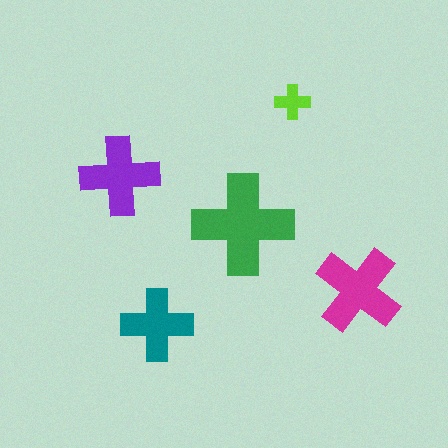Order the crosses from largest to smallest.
the green one, the magenta one, the purple one, the teal one, the lime one.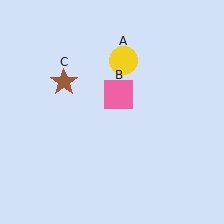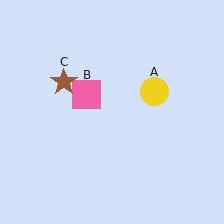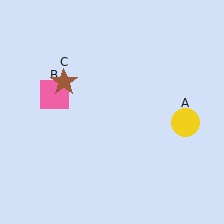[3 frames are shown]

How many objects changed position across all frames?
2 objects changed position: yellow circle (object A), pink square (object B).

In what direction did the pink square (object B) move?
The pink square (object B) moved left.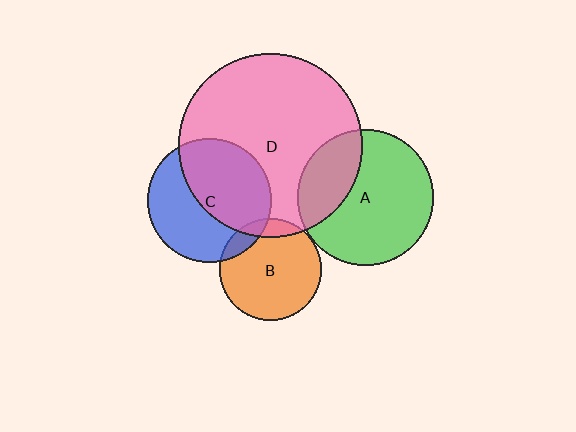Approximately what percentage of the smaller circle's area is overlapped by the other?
Approximately 10%.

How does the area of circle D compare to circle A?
Approximately 1.8 times.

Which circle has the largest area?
Circle D (pink).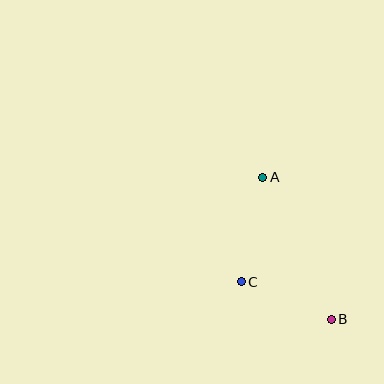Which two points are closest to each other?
Points B and C are closest to each other.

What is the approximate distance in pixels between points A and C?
The distance between A and C is approximately 107 pixels.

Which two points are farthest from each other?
Points A and B are farthest from each other.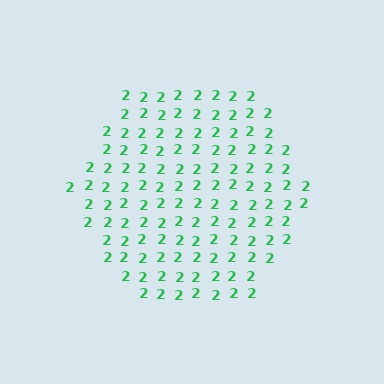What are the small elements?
The small elements are digit 2's.